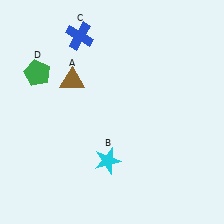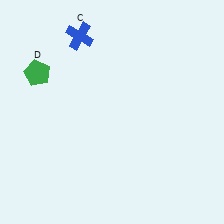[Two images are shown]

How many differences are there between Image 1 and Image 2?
There are 2 differences between the two images.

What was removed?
The cyan star (B), the brown triangle (A) were removed in Image 2.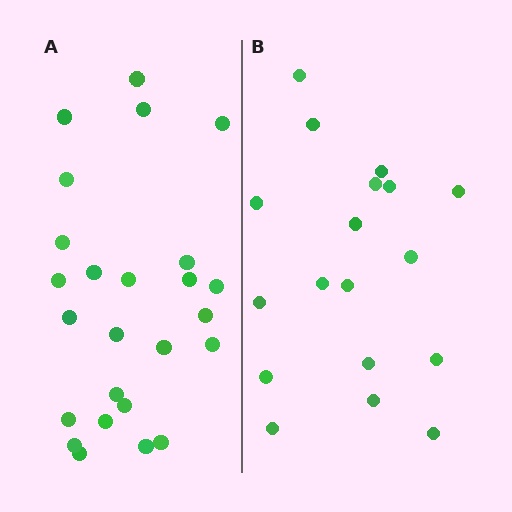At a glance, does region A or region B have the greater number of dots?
Region A (the left region) has more dots.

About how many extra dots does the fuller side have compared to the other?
Region A has roughly 8 or so more dots than region B.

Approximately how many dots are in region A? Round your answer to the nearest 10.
About 20 dots. (The exact count is 25, which rounds to 20.)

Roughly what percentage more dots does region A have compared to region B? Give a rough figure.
About 40% more.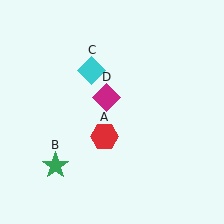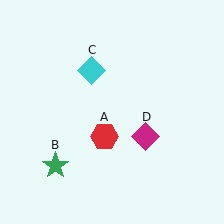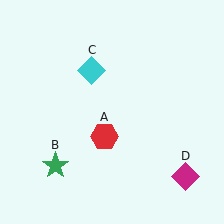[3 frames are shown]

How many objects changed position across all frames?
1 object changed position: magenta diamond (object D).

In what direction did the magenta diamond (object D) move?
The magenta diamond (object D) moved down and to the right.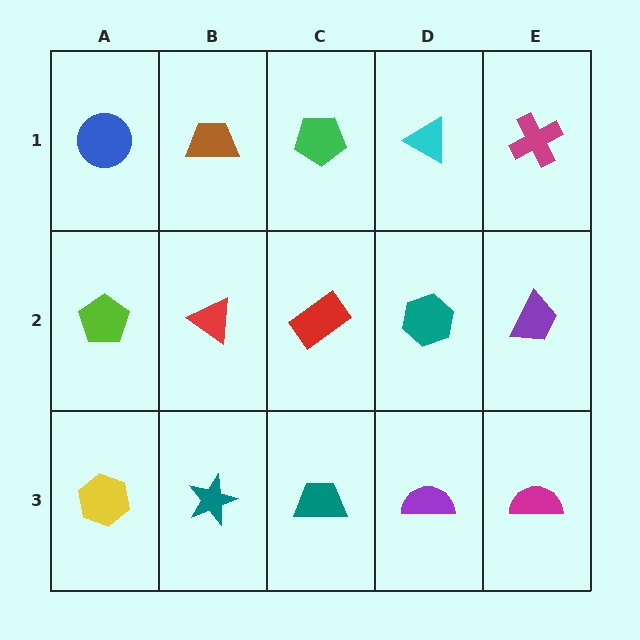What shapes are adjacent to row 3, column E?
A purple trapezoid (row 2, column E), a purple semicircle (row 3, column D).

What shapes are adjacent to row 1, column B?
A red triangle (row 2, column B), a blue circle (row 1, column A), a green pentagon (row 1, column C).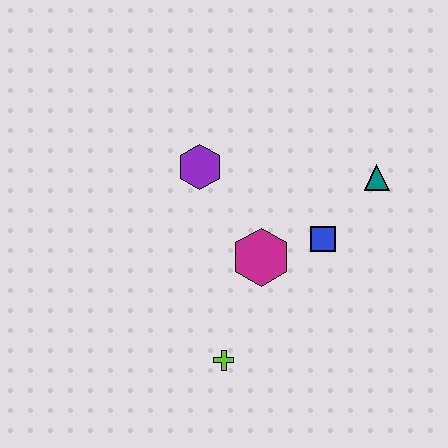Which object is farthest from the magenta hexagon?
The teal triangle is farthest from the magenta hexagon.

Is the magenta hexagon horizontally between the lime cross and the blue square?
Yes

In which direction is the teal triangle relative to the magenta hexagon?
The teal triangle is to the right of the magenta hexagon.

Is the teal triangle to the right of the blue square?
Yes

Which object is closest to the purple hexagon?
The magenta hexagon is closest to the purple hexagon.